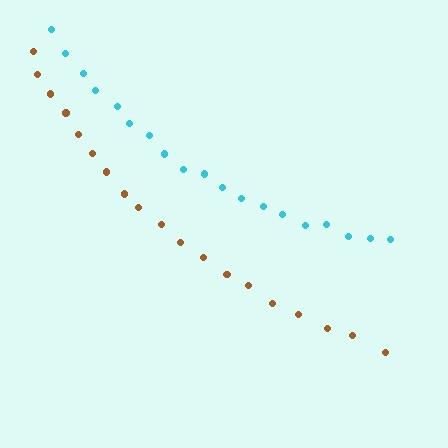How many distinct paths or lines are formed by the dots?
There are 2 distinct paths.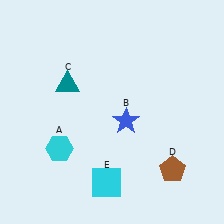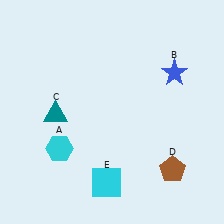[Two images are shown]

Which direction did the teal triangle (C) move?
The teal triangle (C) moved down.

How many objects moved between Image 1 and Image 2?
2 objects moved between the two images.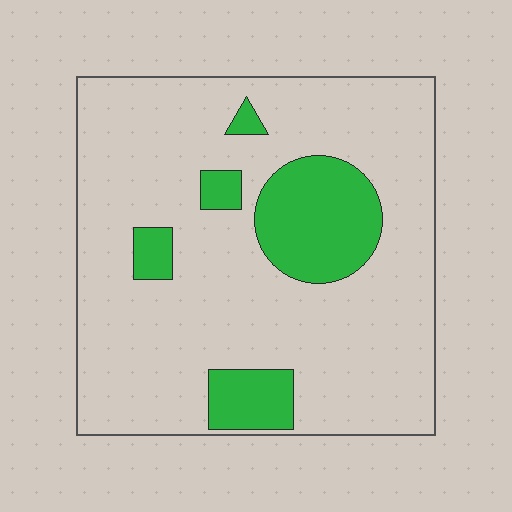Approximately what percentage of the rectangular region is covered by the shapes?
Approximately 20%.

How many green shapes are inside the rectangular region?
5.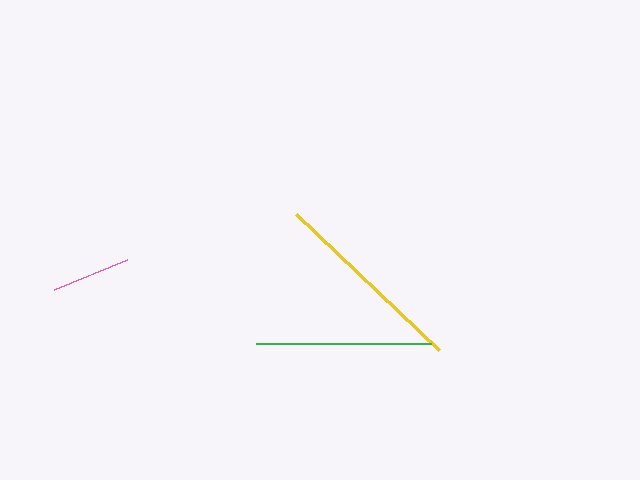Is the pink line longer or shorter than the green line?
The green line is longer than the pink line.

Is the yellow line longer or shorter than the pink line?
The yellow line is longer than the pink line.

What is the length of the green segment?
The green segment is approximately 175 pixels long.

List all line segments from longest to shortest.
From longest to shortest: yellow, green, pink.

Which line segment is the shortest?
The pink line is the shortest at approximately 79 pixels.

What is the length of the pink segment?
The pink segment is approximately 79 pixels long.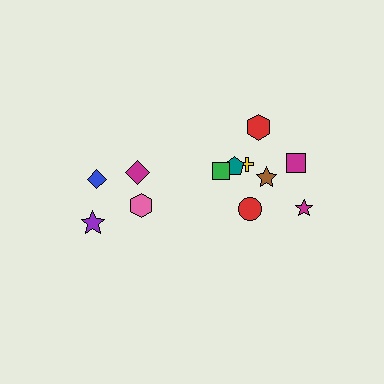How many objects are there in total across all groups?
There are 12 objects.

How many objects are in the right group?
There are 8 objects.